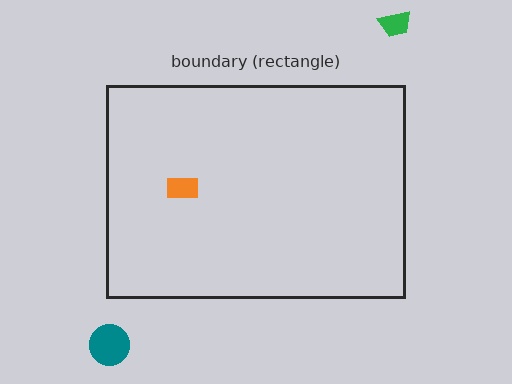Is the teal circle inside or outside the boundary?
Outside.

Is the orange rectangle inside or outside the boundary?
Inside.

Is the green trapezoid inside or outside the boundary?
Outside.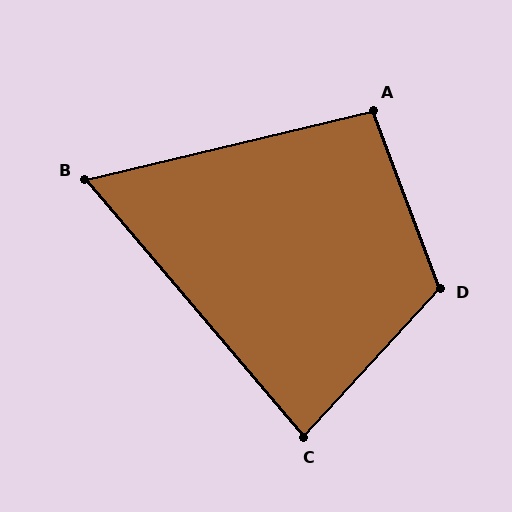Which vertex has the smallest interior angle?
B, at approximately 63 degrees.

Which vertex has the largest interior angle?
D, at approximately 117 degrees.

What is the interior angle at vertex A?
Approximately 97 degrees (obtuse).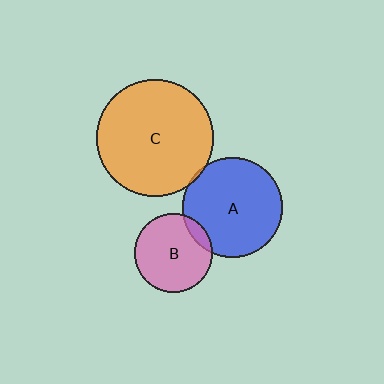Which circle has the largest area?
Circle C (orange).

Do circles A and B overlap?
Yes.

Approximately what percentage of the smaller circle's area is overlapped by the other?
Approximately 10%.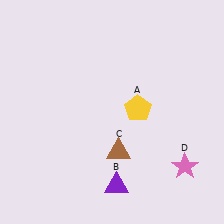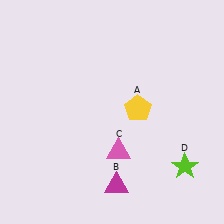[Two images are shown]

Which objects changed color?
B changed from purple to magenta. C changed from brown to pink. D changed from pink to lime.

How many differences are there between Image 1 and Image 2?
There are 3 differences between the two images.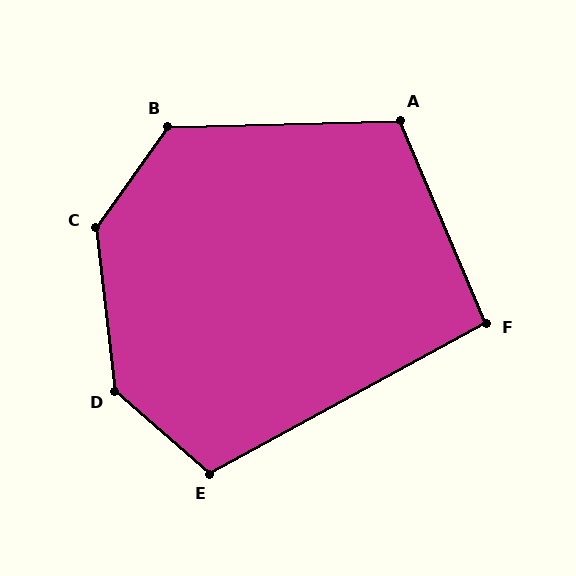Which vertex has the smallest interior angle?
F, at approximately 95 degrees.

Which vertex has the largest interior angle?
C, at approximately 138 degrees.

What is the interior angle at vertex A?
Approximately 112 degrees (obtuse).